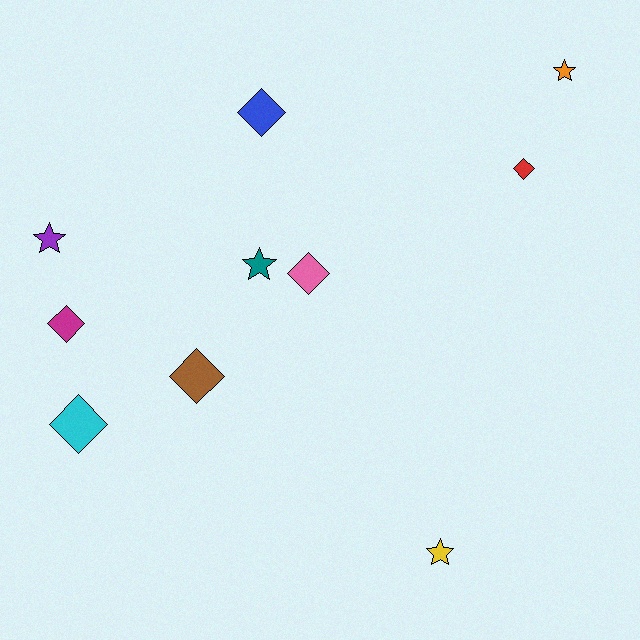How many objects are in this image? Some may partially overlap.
There are 10 objects.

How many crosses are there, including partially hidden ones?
There are no crosses.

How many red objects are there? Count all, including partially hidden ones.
There is 1 red object.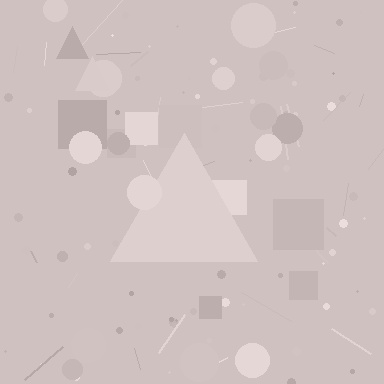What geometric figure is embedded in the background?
A triangle is embedded in the background.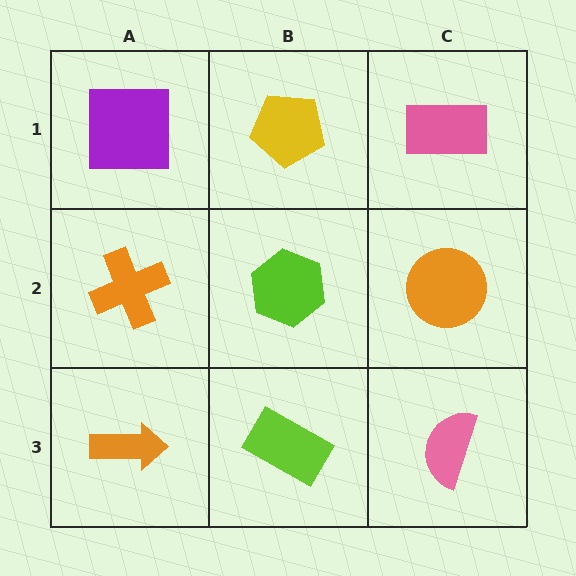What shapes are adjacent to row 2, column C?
A pink rectangle (row 1, column C), a pink semicircle (row 3, column C), a lime hexagon (row 2, column B).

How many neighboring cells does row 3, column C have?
2.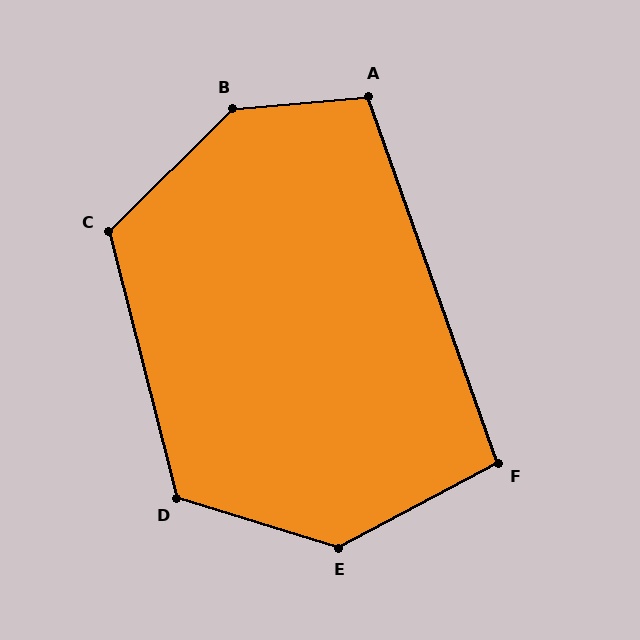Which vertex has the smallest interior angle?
F, at approximately 98 degrees.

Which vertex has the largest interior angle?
B, at approximately 140 degrees.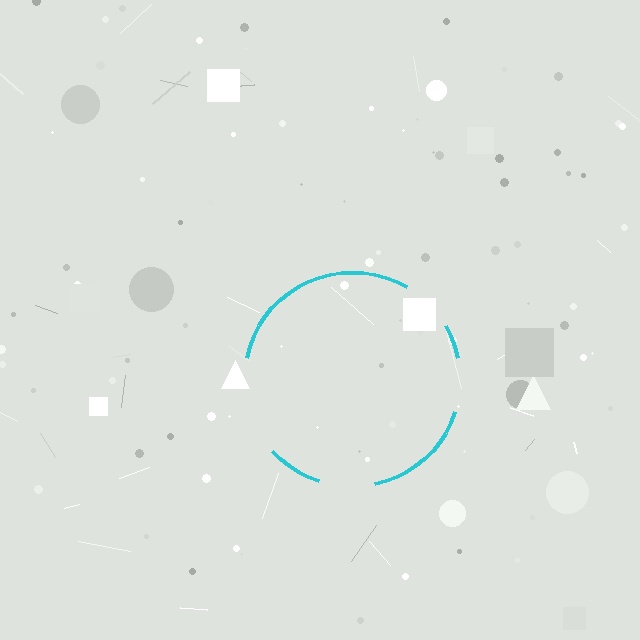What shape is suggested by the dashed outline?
The dashed outline suggests a circle.